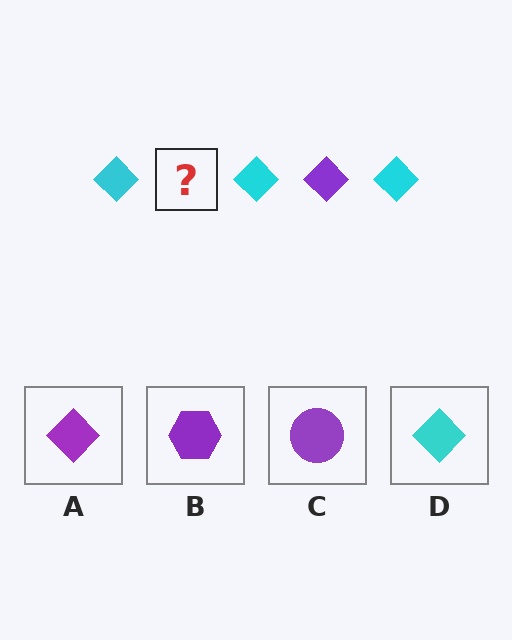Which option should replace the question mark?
Option A.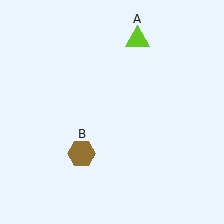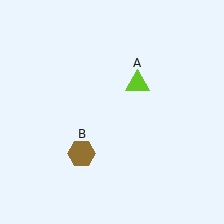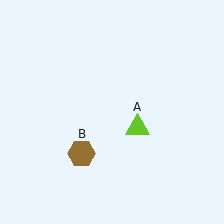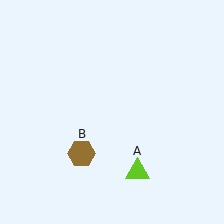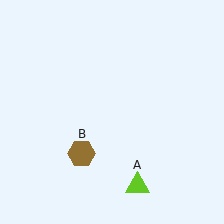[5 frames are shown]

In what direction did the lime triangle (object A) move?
The lime triangle (object A) moved down.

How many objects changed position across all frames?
1 object changed position: lime triangle (object A).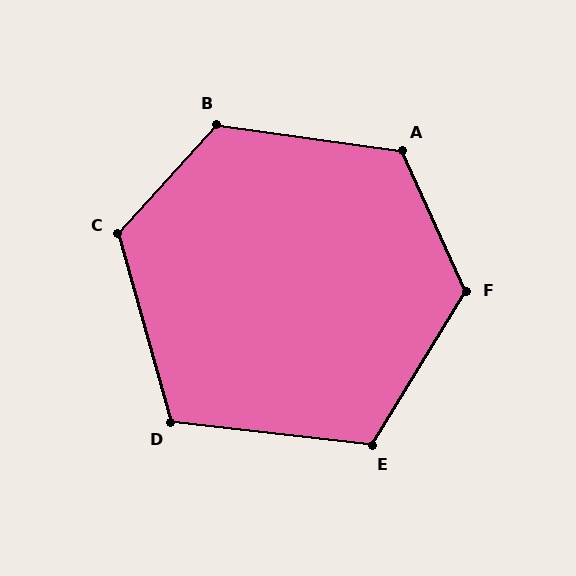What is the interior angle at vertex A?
Approximately 123 degrees (obtuse).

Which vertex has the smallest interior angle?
D, at approximately 112 degrees.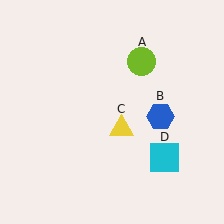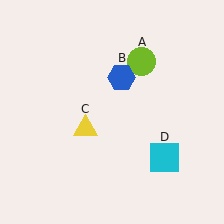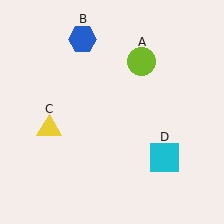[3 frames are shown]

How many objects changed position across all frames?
2 objects changed position: blue hexagon (object B), yellow triangle (object C).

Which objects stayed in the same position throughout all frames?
Lime circle (object A) and cyan square (object D) remained stationary.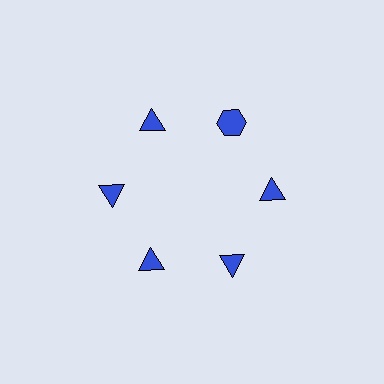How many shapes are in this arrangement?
There are 6 shapes arranged in a ring pattern.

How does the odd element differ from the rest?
It has a different shape: hexagon instead of triangle.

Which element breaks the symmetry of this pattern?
The blue hexagon at roughly the 1 o'clock position breaks the symmetry. All other shapes are blue triangles.